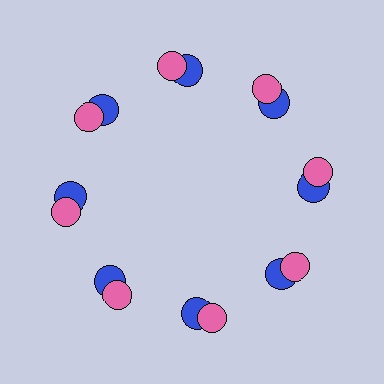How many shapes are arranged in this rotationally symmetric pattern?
There are 16 shapes, arranged in 8 groups of 2.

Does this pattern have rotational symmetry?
Yes, this pattern has 8-fold rotational symmetry. It looks the same after rotating 45 degrees around the center.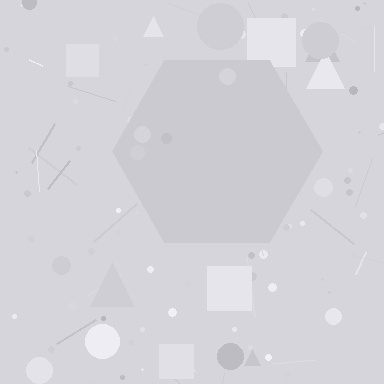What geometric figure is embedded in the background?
A hexagon is embedded in the background.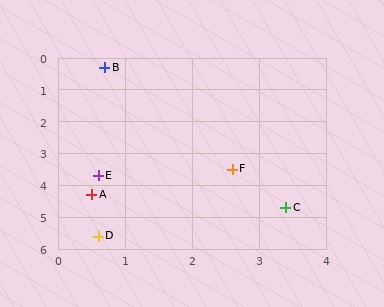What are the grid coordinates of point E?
Point E is at approximately (0.6, 3.7).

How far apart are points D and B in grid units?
Points D and B are about 5.3 grid units apart.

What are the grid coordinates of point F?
Point F is at approximately (2.6, 3.5).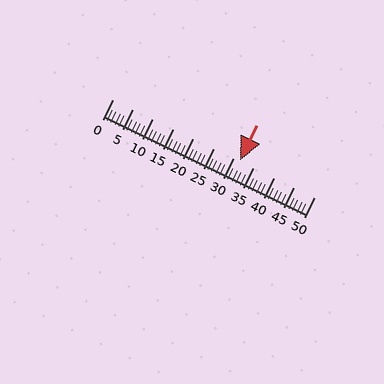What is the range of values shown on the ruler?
The ruler shows values from 0 to 50.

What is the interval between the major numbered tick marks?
The major tick marks are spaced 5 units apart.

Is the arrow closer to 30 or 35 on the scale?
The arrow is closer to 30.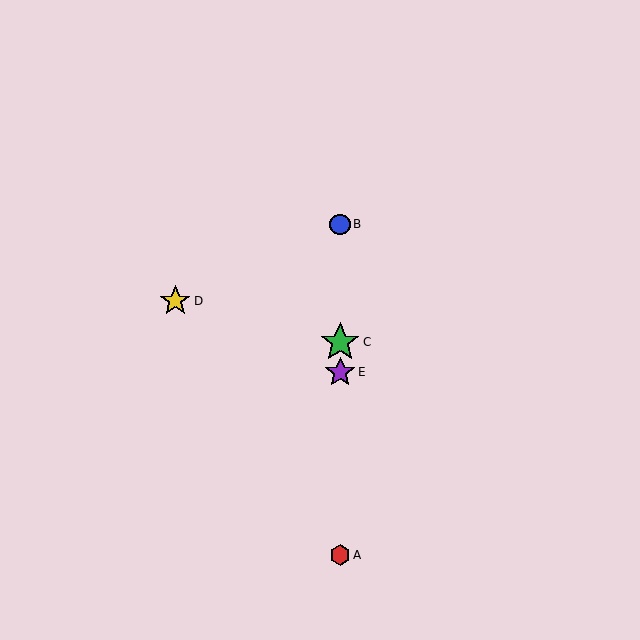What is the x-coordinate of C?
Object C is at x≈340.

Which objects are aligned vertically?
Objects A, B, C, E are aligned vertically.